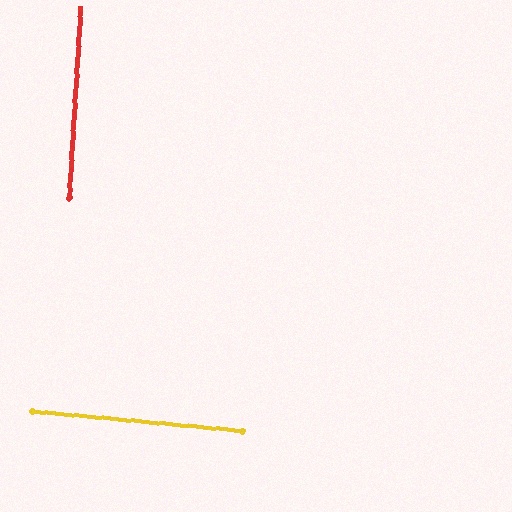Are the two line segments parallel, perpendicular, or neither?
Perpendicular — they meet at approximately 88°.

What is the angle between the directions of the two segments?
Approximately 88 degrees.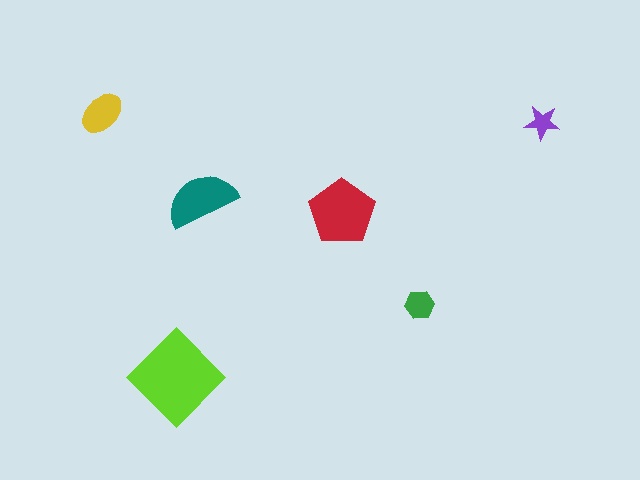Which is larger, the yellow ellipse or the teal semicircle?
The teal semicircle.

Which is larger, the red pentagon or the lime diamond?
The lime diamond.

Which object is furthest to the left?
The yellow ellipse is leftmost.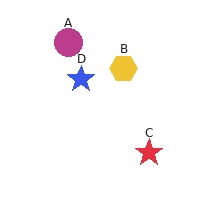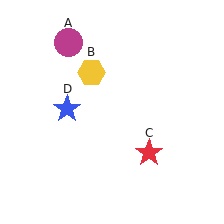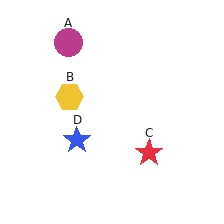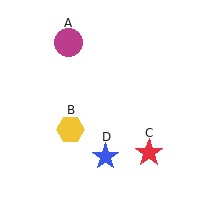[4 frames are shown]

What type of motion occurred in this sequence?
The yellow hexagon (object B), blue star (object D) rotated counterclockwise around the center of the scene.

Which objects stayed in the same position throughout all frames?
Magenta circle (object A) and red star (object C) remained stationary.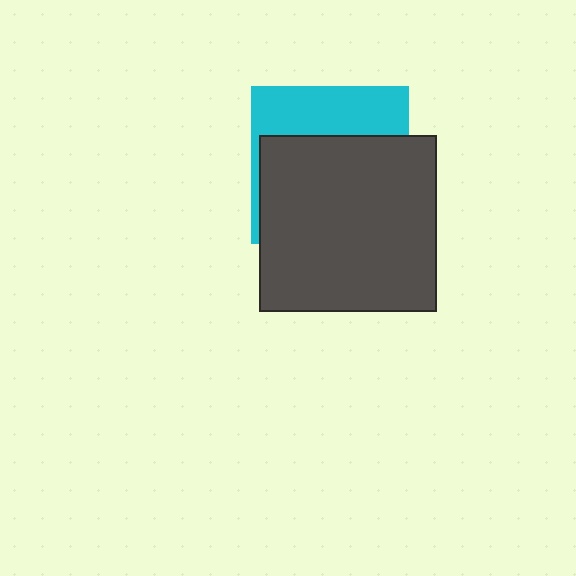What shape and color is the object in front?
The object in front is a dark gray square.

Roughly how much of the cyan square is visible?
A small part of it is visible (roughly 35%).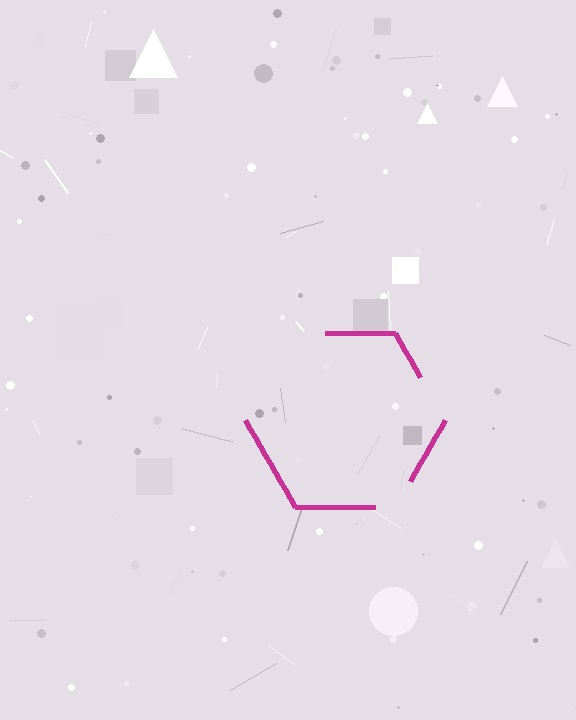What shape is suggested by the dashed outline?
The dashed outline suggests a hexagon.